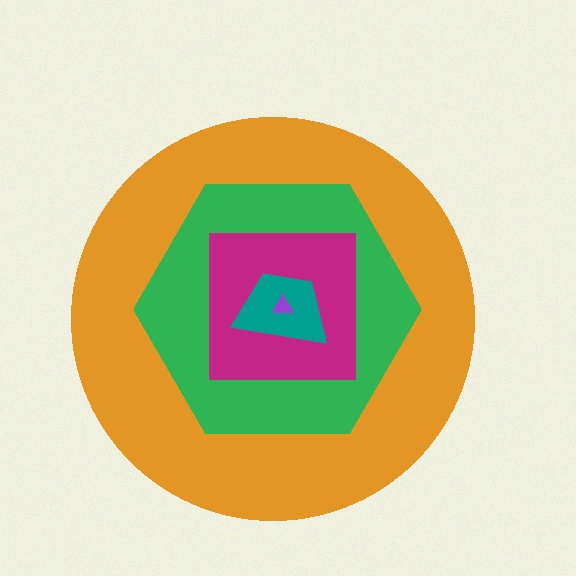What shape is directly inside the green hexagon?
The magenta square.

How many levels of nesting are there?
5.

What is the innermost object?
The purple triangle.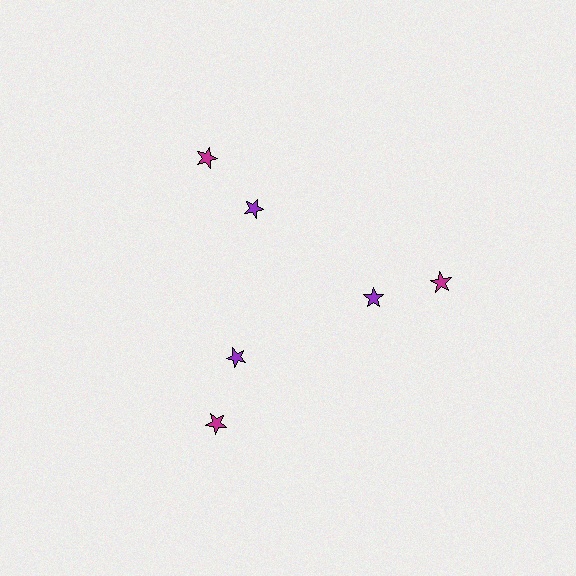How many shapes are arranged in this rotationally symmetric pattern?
There are 6 shapes, arranged in 3 groups of 2.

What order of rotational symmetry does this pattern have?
This pattern has 3-fold rotational symmetry.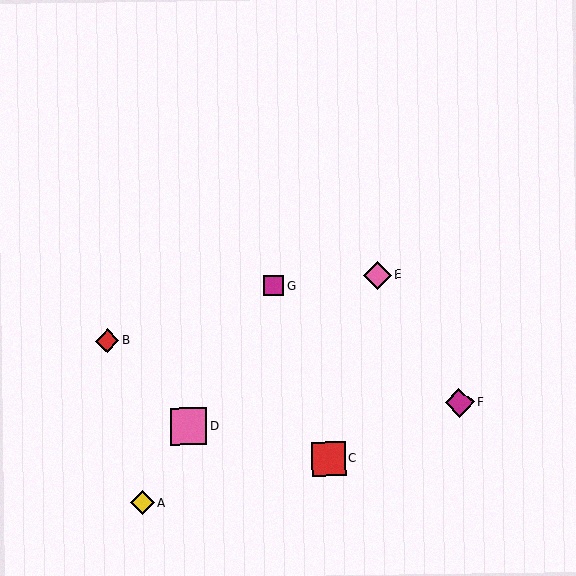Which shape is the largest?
The pink square (labeled D) is the largest.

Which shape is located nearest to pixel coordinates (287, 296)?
The magenta square (labeled G) at (273, 286) is nearest to that location.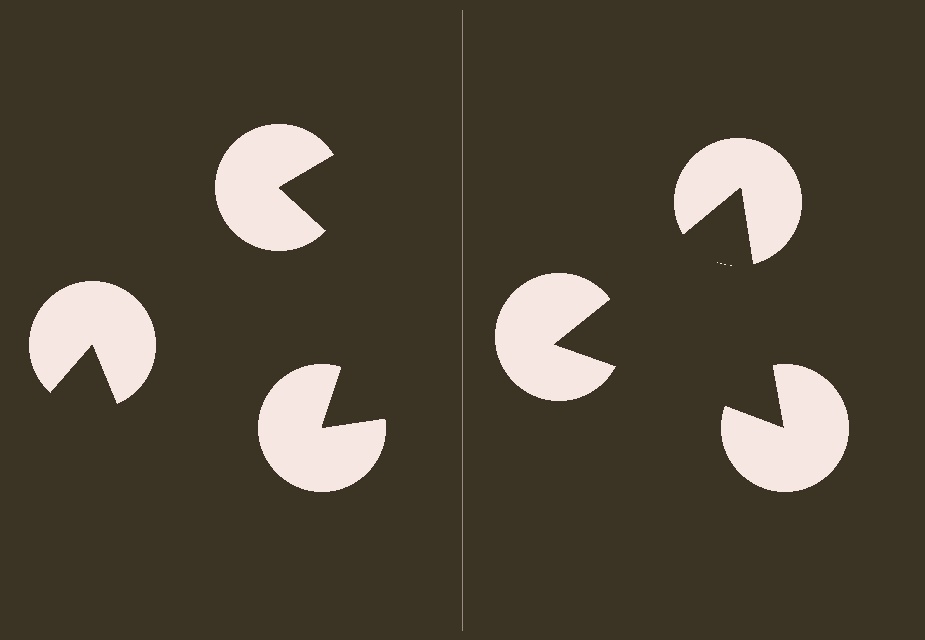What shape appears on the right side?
An illusory triangle.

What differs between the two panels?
The pac-man discs are positioned identically on both sides; only the wedge orientations differ. On the right they align to a triangle; on the left they are misaligned.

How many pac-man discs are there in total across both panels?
6 — 3 on each side.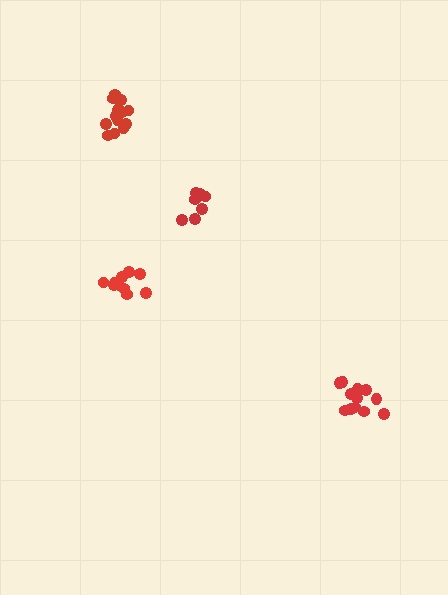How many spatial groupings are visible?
There are 4 spatial groupings.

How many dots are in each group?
Group 1: 10 dots, Group 2: 14 dots, Group 3: 14 dots, Group 4: 8 dots (46 total).